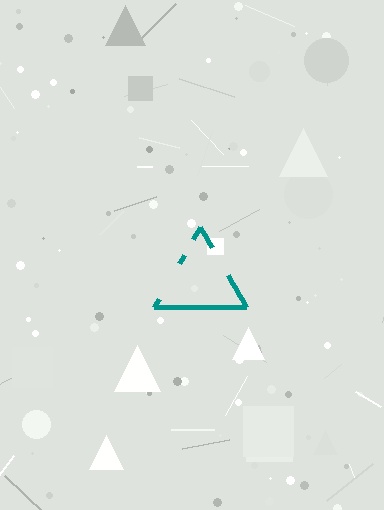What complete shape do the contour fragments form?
The contour fragments form a triangle.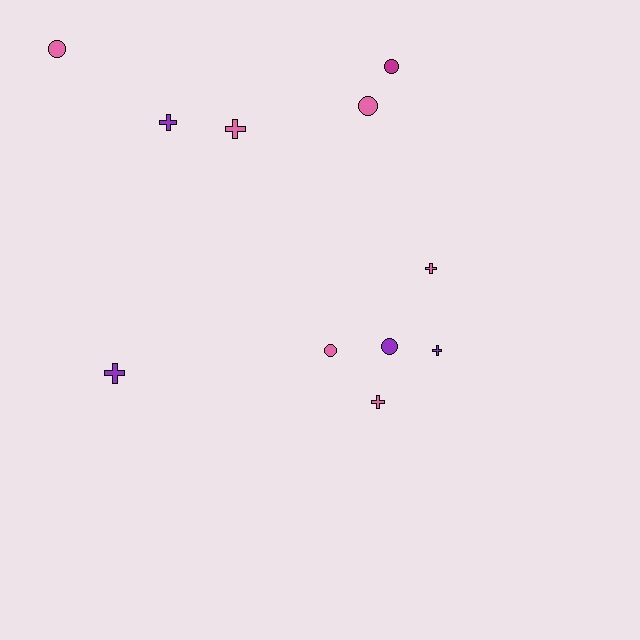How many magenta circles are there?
There is 1 magenta circle.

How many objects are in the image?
There are 11 objects.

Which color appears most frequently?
Pink, with 6 objects.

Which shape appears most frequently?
Cross, with 6 objects.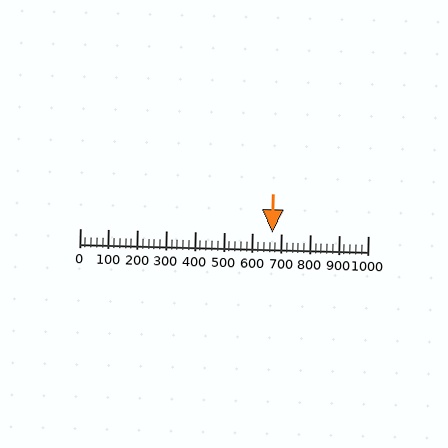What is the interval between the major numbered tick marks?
The major tick marks are spaced 100 units apart.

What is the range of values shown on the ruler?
The ruler shows values from 0 to 1000.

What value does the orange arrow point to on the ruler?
The orange arrow points to approximately 668.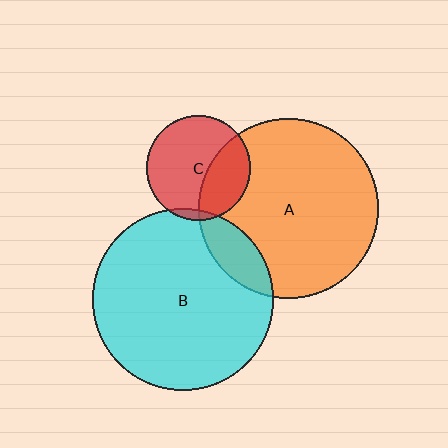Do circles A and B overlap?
Yes.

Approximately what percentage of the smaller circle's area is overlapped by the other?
Approximately 15%.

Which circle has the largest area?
Circle B (cyan).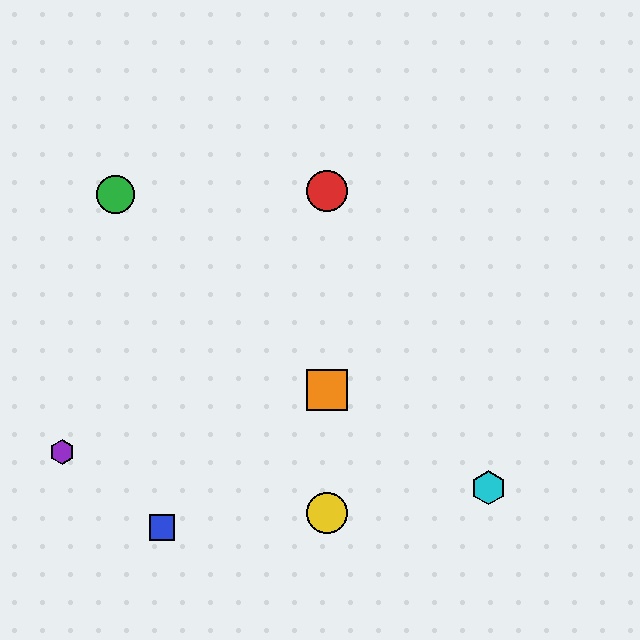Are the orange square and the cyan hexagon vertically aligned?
No, the orange square is at x≈327 and the cyan hexagon is at x≈488.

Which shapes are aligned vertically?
The red circle, the yellow circle, the orange square are aligned vertically.